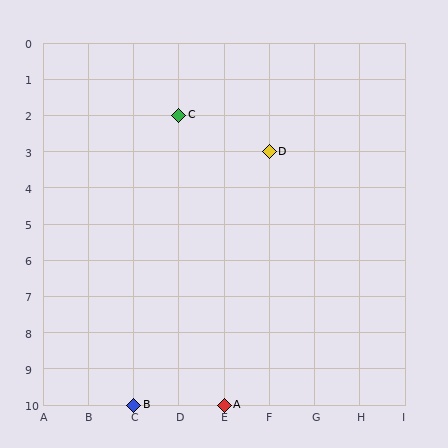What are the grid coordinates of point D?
Point D is at grid coordinates (F, 3).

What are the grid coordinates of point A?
Point A is at grid coordinates (E, 10).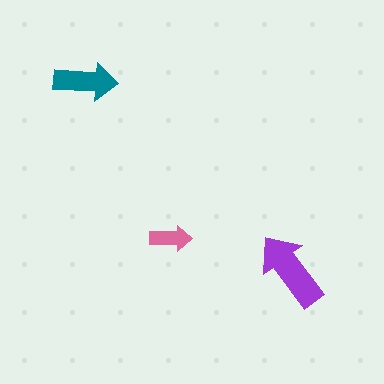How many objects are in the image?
There are 3 objects in the image.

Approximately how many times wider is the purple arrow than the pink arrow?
About 2 times wider.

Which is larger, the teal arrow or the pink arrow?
The teal one.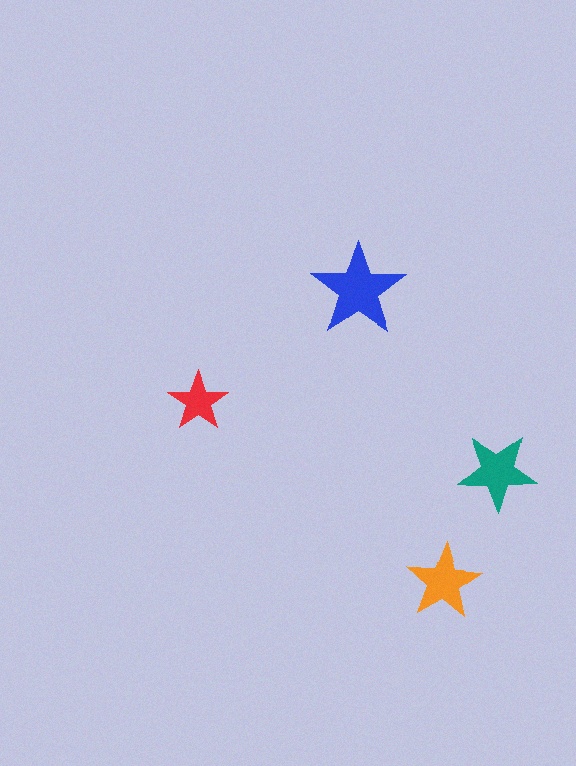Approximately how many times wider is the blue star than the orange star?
About 1.5 times wider.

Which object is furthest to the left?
The red star is leftmost.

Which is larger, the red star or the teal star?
The teal one.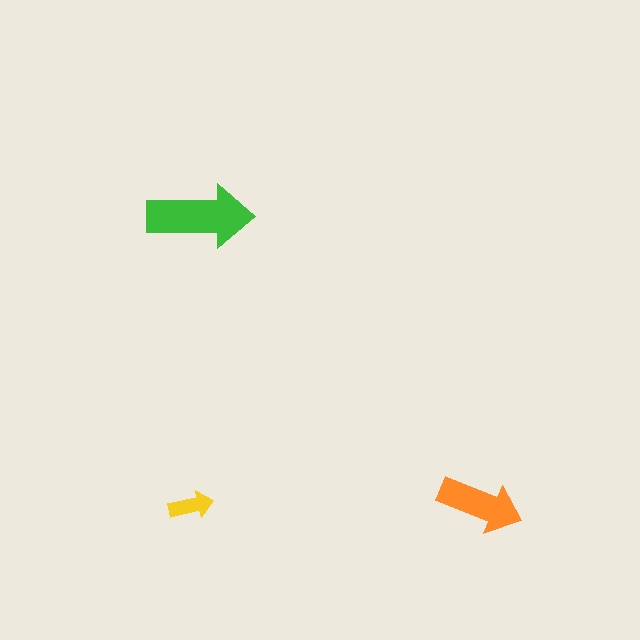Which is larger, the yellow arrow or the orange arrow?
The orange one.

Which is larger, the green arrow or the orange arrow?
The green one.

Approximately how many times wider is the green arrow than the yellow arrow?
About 2.5 times wider.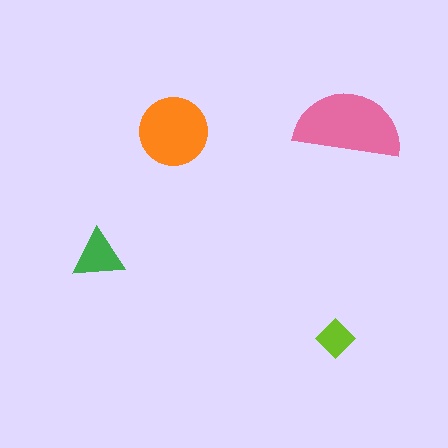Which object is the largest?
The pink semicircle.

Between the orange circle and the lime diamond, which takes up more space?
The orange circle.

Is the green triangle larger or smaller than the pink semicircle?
Smaller.